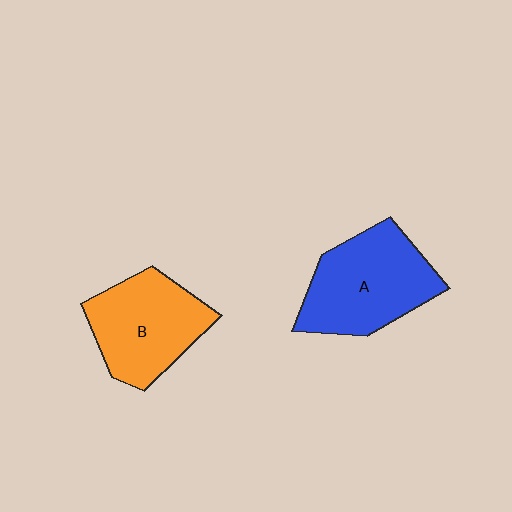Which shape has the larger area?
Shape A (blue).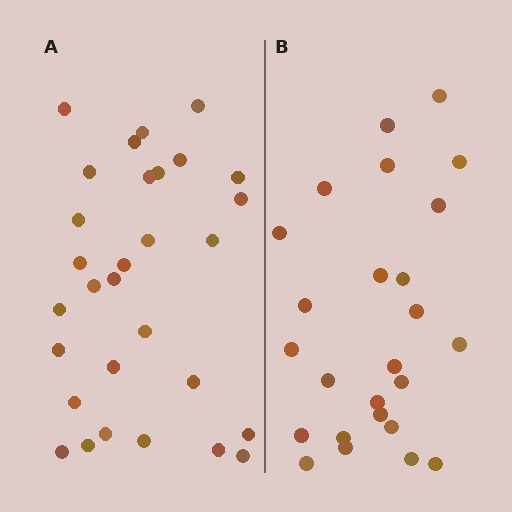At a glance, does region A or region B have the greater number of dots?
Region A (the left region) has more dots.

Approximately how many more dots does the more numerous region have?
Region A has about 5 more dots than region B.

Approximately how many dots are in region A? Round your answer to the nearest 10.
About 30 dots.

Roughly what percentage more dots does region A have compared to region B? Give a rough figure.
About 20% more.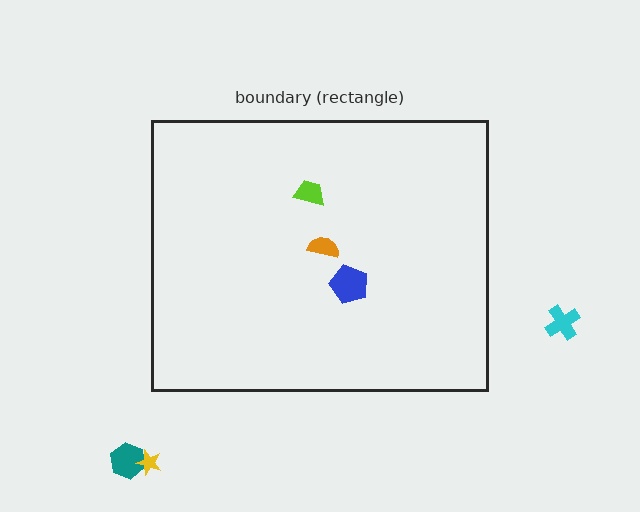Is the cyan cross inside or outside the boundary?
Outside.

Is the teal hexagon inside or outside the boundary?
Outside.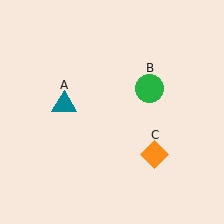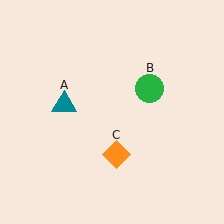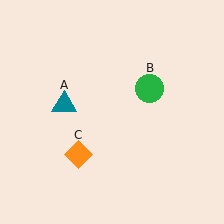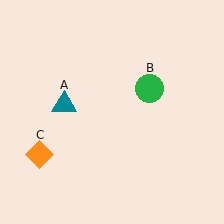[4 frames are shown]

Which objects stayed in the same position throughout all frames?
Teal triangle (object A) and green circle (object B) remained stationary.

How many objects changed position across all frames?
1 object changed position: orange diamond (object C).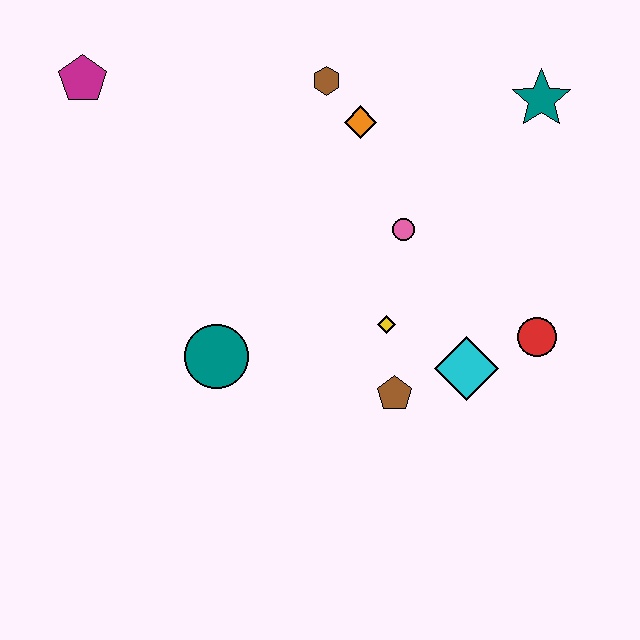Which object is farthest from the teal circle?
The teal star is farthest from the teal circle.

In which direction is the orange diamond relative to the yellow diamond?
The orange diamond is above the yellow diamond.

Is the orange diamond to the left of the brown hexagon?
No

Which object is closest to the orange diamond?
The brown hexagon is closest to the orange diamond.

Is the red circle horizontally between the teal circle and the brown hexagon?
No